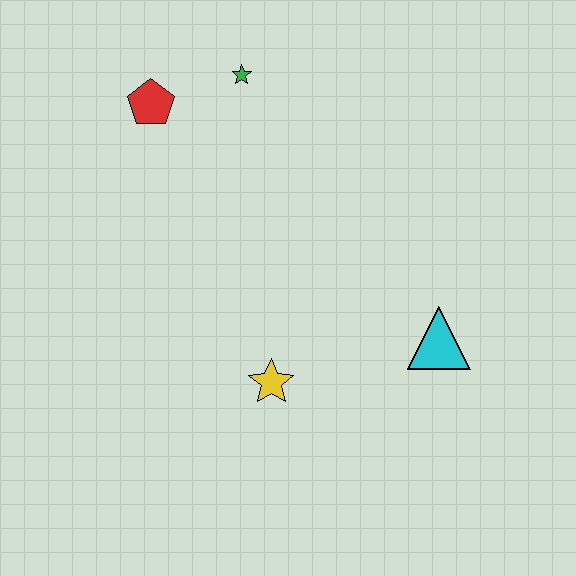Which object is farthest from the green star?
The cyan triangle is farthest from the green star.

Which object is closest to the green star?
The red pentagon is closest to the green star.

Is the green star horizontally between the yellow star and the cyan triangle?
No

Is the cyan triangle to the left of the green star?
No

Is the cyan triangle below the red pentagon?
Yes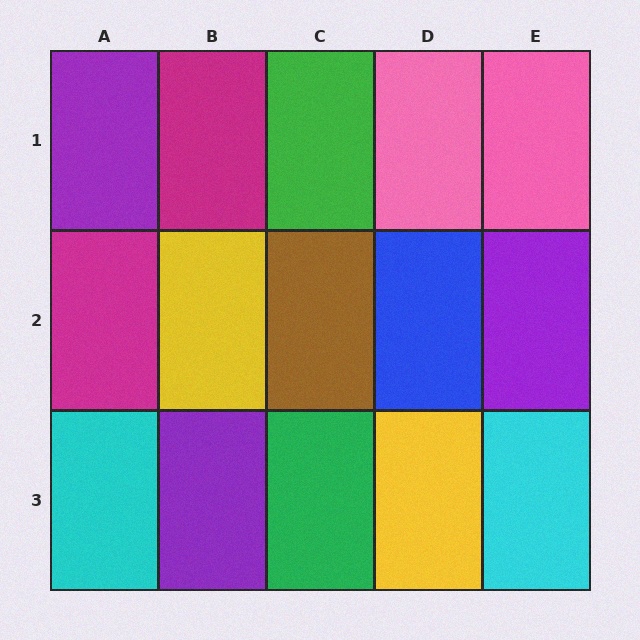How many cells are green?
2 cells are green.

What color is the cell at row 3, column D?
Yellow.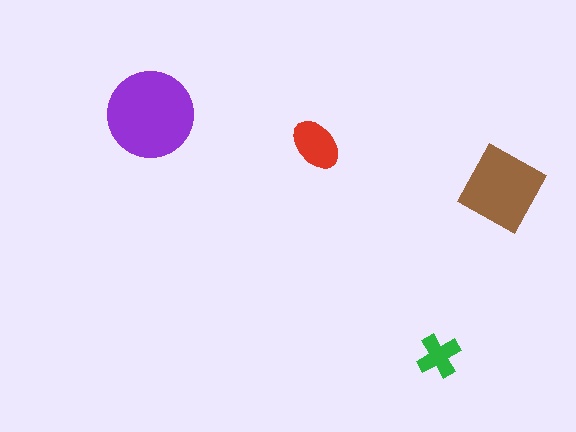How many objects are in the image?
There are 4 objects in the image.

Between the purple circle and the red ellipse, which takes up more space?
The purple circle.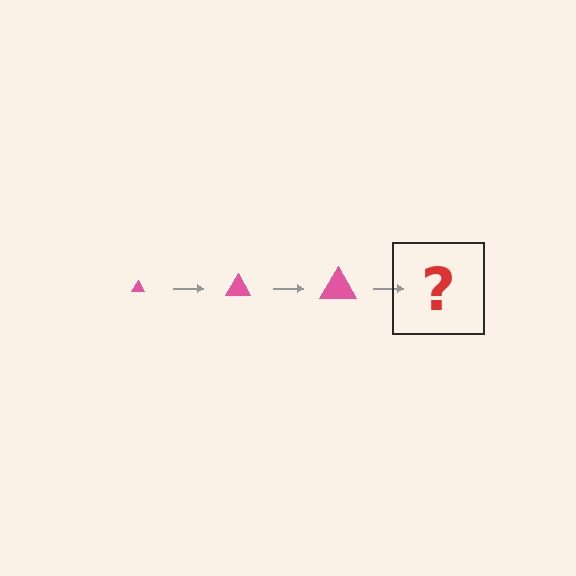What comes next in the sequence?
The next element should be a pink triangle, larger than the previous one.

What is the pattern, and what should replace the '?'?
The pattern is that the triangle gets progressively larger each step. The '?' should be a pink triangle, larger than the previous one.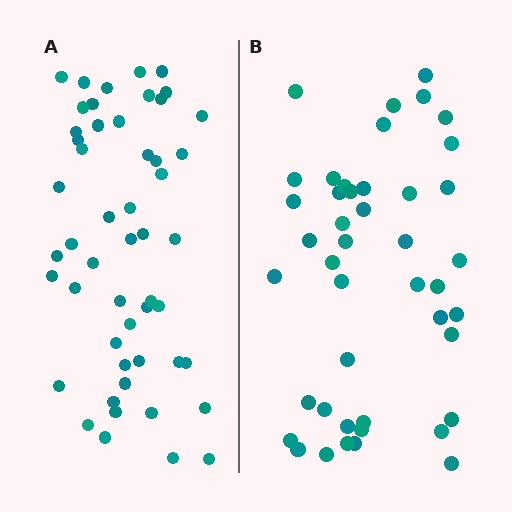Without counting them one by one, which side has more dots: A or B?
Region A (the left region) has more dots.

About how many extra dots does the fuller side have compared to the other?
Region A has roughly 8 or so more dots than region B.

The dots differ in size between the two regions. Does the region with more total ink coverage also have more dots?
No. Region B has more total ink coverage because its dots are larger, but region A actually contains more individual dots. Total area can be misleading — the number of items is what matters here.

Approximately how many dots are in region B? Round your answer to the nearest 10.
About 40 dots. (The exact count is 44, which rounds to 40.)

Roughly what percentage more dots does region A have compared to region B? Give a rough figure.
About 15% more.